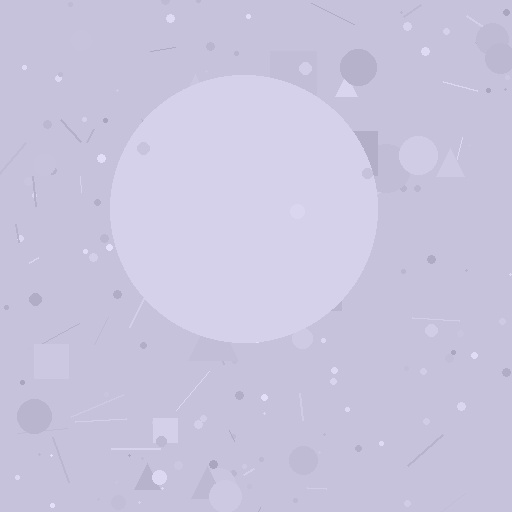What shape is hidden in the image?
A circle is hidden in the image.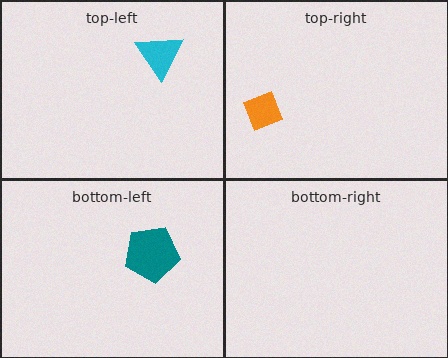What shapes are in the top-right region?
The orange diamond.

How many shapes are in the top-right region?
1.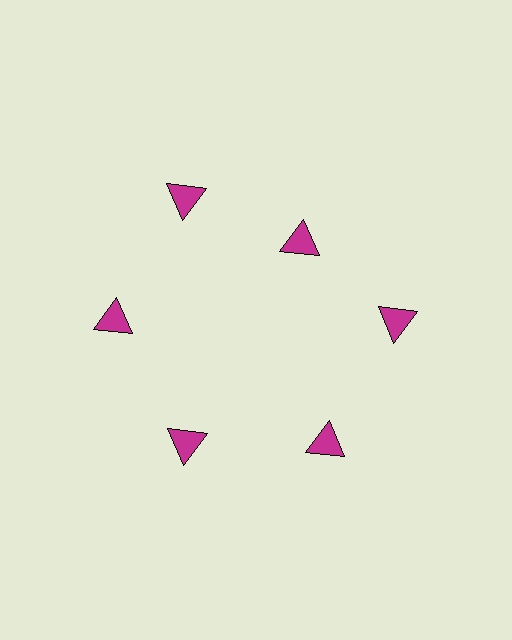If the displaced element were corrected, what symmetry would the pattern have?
It would have 6-fold rotational symmetry — the pattern would map onto itself every 60 degrees.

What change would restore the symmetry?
The symmetry would be restored by moving it outward, back onto the ring so that all 6 triangles sit at equal angles and equal distance from the center.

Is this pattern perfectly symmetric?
No. The 6 magenta triangles are arranged in a ring, but one element near the 1 o'clock position is pulled inward toward the center, breaking the 6-fold rotational symmetry.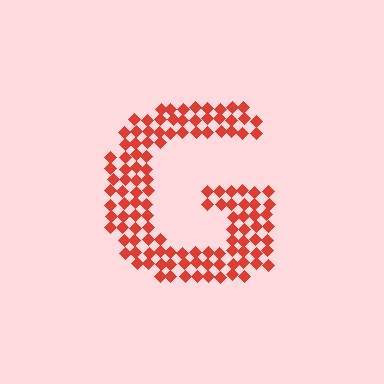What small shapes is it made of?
It is made of small diamonds.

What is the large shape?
The large shape is the letter G.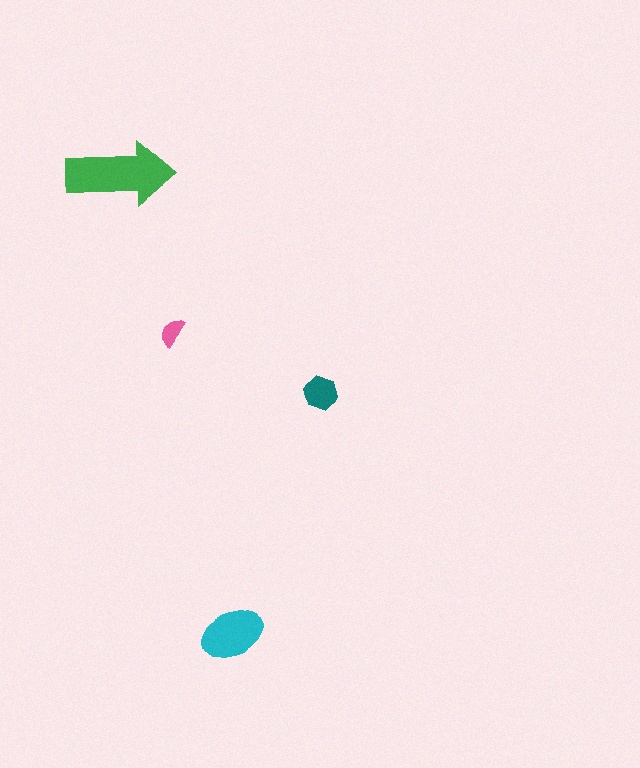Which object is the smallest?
The pink semicircle.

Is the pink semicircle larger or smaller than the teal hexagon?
Smaller.